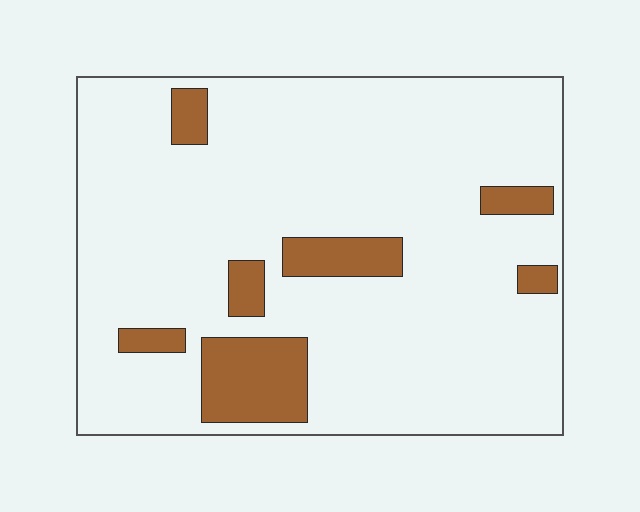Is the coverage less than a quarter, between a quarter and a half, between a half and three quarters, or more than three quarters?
Less than a quarter.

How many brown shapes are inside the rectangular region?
7.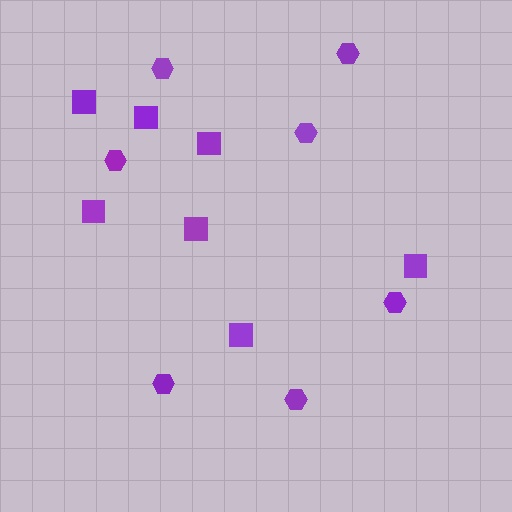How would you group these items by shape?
There are 2 groups: one group of squares (7) and one group of hexagons (7).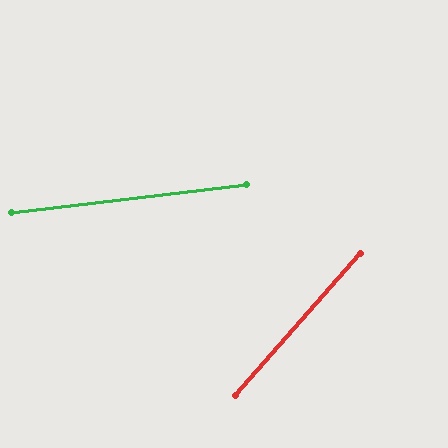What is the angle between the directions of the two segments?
Approximately 42 degrees.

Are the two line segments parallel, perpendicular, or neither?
Neither parallel nor perpendicular — they differ by about 42°.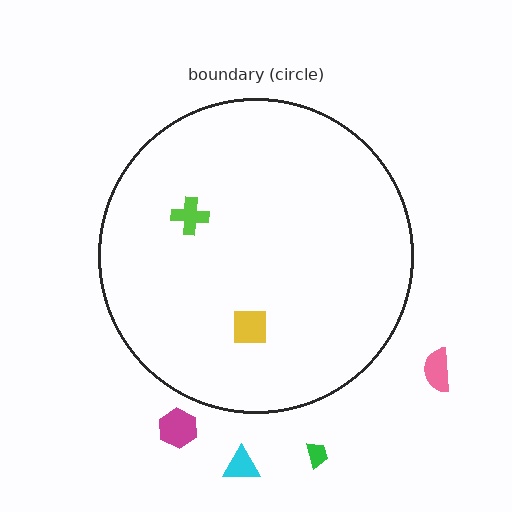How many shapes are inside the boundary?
2 inside, 4 outside.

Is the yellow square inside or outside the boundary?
Inside.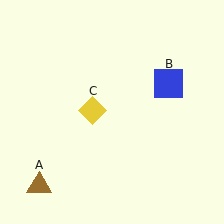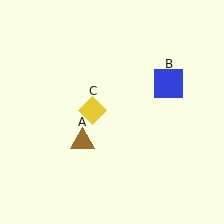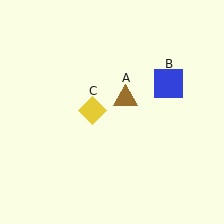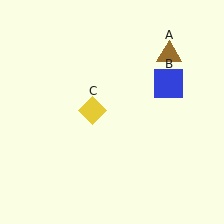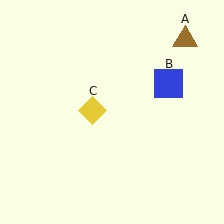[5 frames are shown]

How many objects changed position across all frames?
1 object changed position: brown triangle (object A).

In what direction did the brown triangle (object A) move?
The brown triangle (object A) moved up and to the right.